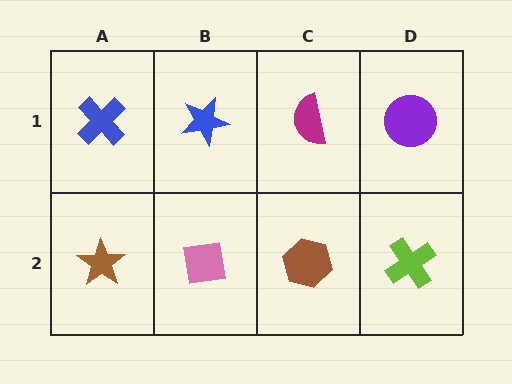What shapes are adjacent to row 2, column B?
A blue star (row 1, column B), a brown star (row 2, column A), a brown hexagon (row 2, column C).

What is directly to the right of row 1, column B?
A magenta semicircle.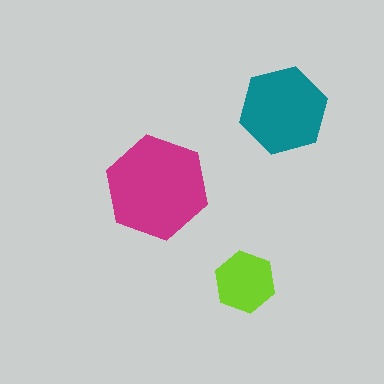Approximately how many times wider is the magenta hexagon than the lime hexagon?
About 1.5 times wider.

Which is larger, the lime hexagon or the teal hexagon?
The teal one.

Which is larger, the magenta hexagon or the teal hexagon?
The magenta one.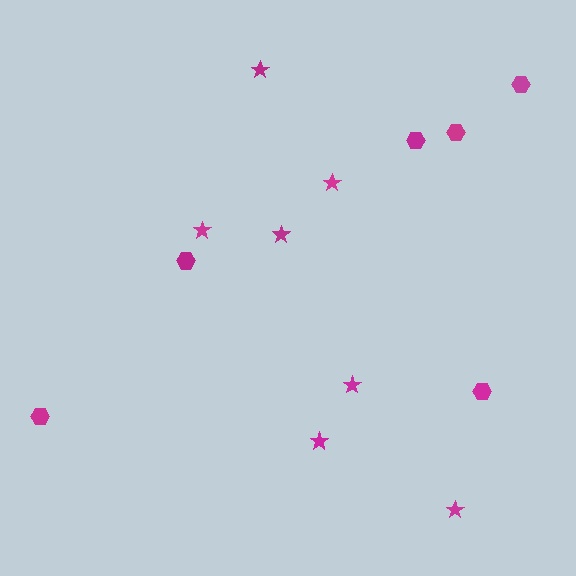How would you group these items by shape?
There are 2 groups: one group of stars (7) and one group of hexagons (6).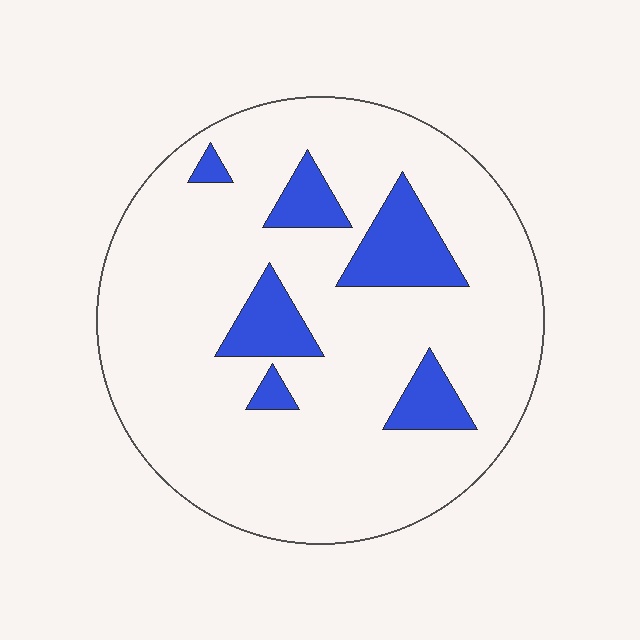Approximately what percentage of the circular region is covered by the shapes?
Approximately 15%.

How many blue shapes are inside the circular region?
6.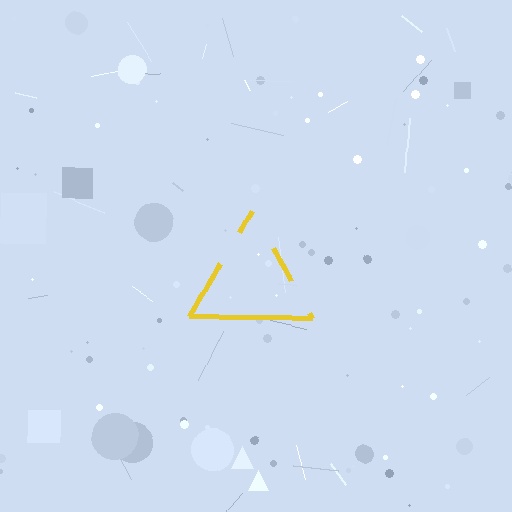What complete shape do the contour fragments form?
The contour fragments form a triangle.